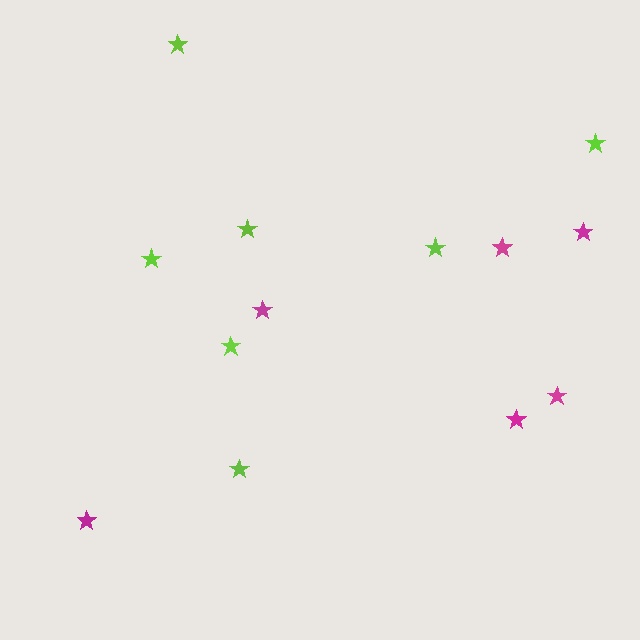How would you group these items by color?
There are 2 groups: one group of lime stars (7) and one group of magenta stars (6).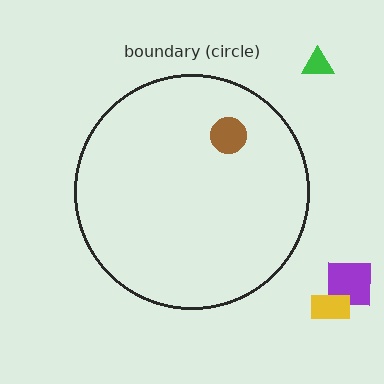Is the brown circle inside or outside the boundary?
Inside.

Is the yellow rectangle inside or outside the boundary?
Outside.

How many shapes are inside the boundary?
1 inside, 3 outside.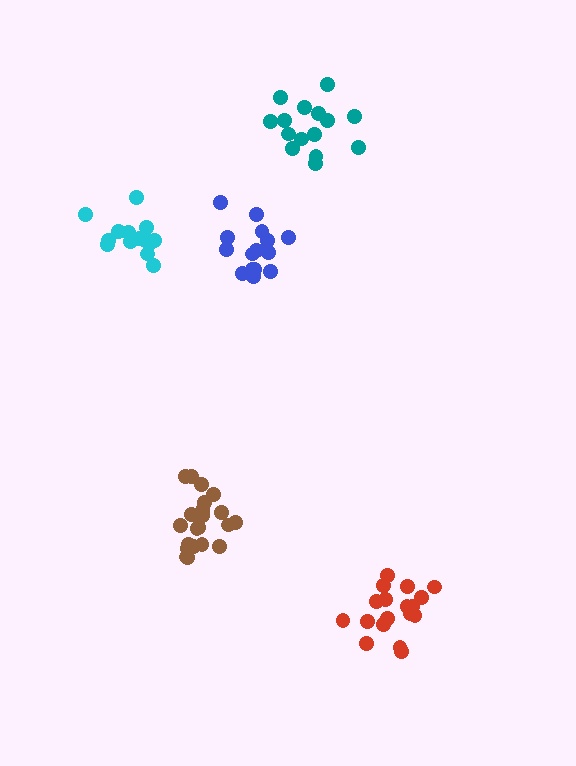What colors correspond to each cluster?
The clusters are colored: teal, red, brown, cyan, blue.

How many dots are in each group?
Group 1: 15 dots, Group 2: 18 dots, Group 3: 21 dots, Group 4: 15 dots, Group 5: 15 dots (84 total).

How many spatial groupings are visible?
There are 5 spatial groupings.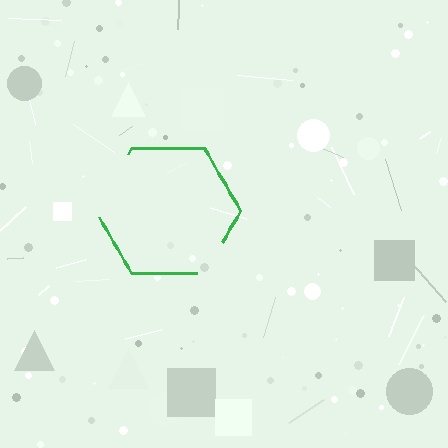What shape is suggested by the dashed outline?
The dashed outline suggests a hexagon.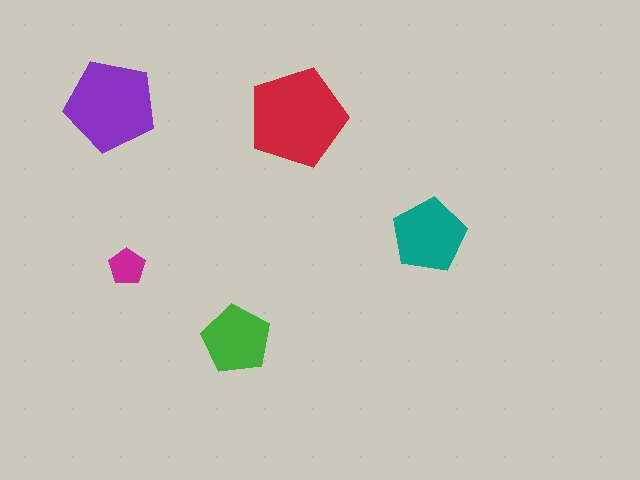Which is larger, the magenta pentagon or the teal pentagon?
The teal one.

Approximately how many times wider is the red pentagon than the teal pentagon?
About 1.5 times wider.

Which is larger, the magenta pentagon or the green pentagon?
The green one.